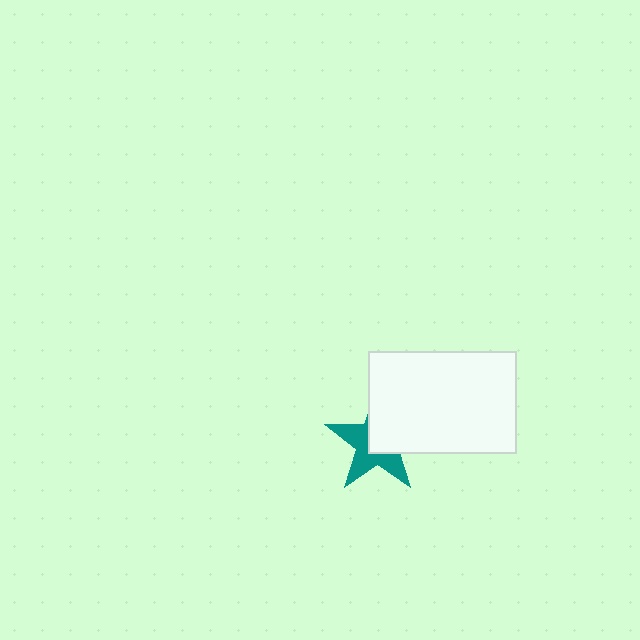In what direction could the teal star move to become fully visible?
The teal star could move toward the lower-left. That would shift it out from behind the white rectangle entirely.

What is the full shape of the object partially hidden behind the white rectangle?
The partially hidden object is a teal star.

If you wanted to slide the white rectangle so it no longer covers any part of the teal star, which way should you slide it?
Slide it toward the upper-right — that is the most direct way to separate the two shapes.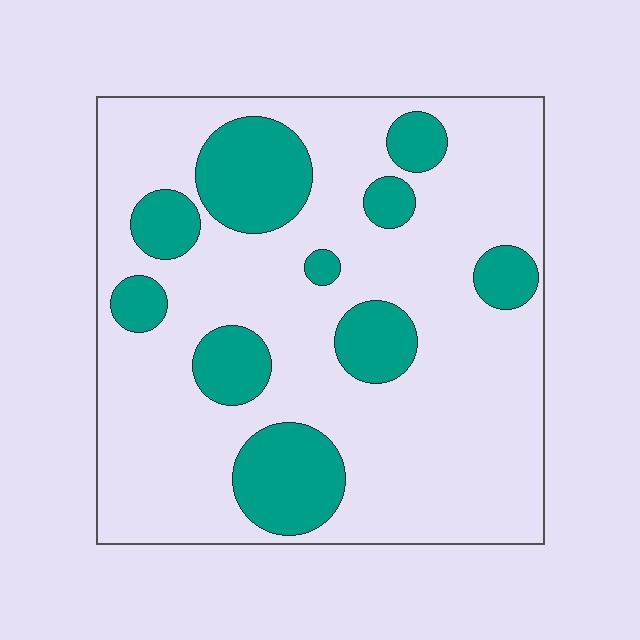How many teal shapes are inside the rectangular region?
10.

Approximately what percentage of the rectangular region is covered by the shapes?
Approximately 25%.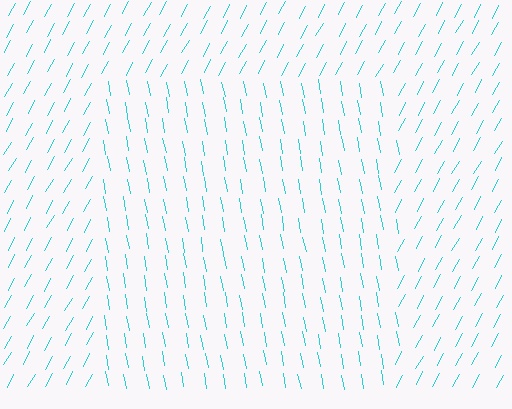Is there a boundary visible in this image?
Yes, there is a texture boundary formed by a change in line orientation.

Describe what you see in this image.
The image is filled with small cyan line segments. A rectangle region in the image has lines oriented differently from the surrounding lines, creating a visible texture boundary.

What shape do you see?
I see a rectangle.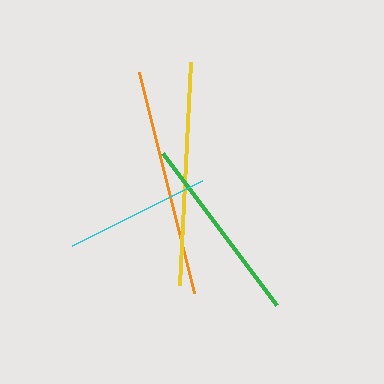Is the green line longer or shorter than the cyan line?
The green line is longer than the cyan line.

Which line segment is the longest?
The orange line is the longest at approximately 228 pixels.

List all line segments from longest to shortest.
From longest to shortest: orange, yellow, green, cyan.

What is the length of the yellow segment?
The yellow segment is approximately 224 pixels long.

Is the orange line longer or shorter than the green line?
The orange line is longer than the green line.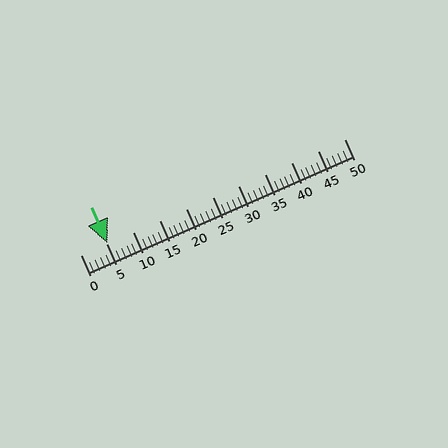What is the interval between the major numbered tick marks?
The major tick marks are spaced 5 units apart.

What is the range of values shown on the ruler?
The ruler shows values from 0 to 50.